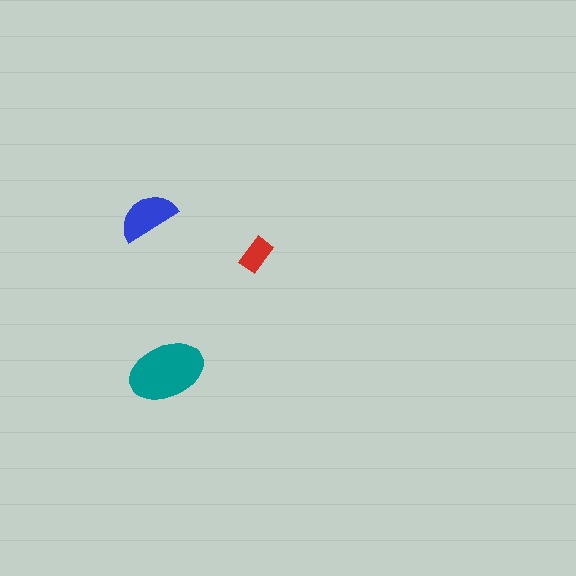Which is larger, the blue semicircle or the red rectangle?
The blue semicircle.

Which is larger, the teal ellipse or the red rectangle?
The teal ellipse.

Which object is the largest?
The teal ellipse.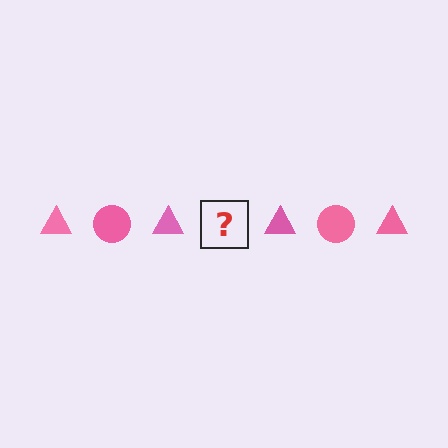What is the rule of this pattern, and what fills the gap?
The rule is that the pattern cycles through triangle, circle shapes in pink. The gap should be filled with a pink circle.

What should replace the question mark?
The question mark should be replaced with a pink circle.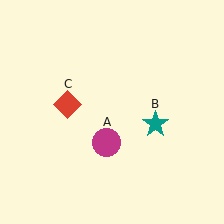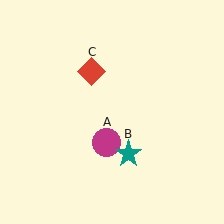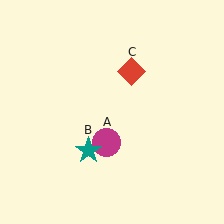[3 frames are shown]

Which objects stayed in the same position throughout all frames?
Magenta circle (object A) remained stationary.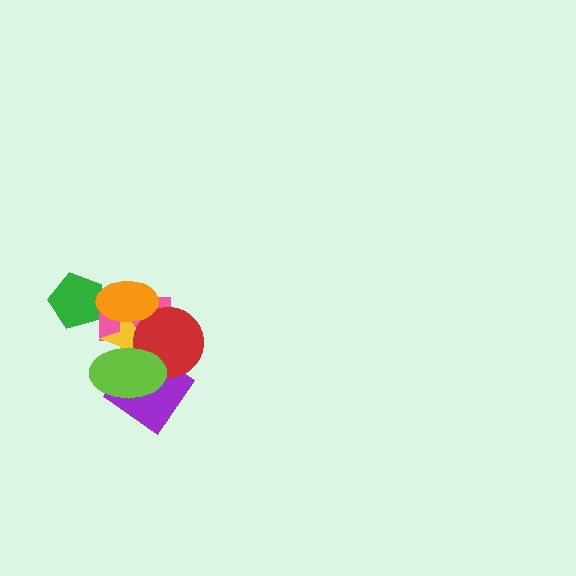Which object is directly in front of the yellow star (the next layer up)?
The purple diamond is directly in front of the yellow star.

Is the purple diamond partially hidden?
Yes, it is partially covered by another shape.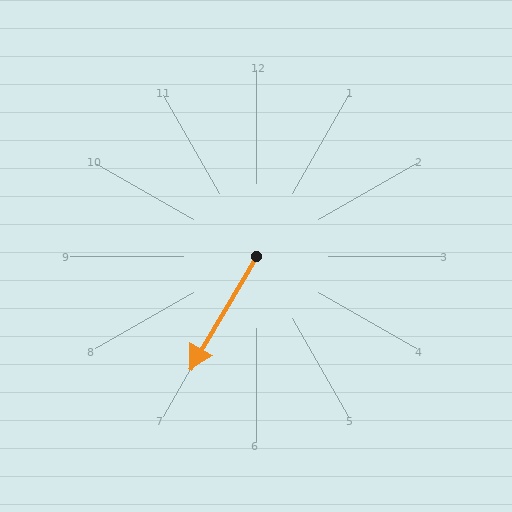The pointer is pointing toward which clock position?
Roughly 7 o'clock.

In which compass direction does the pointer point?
Southwest.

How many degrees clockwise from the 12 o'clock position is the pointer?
Approximately 211 degrees.